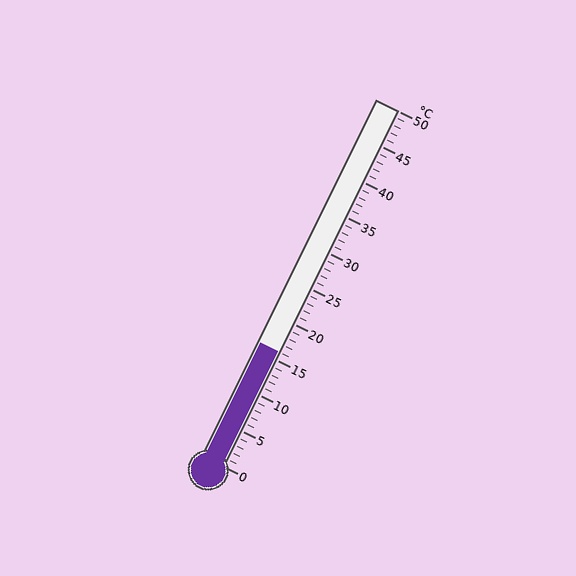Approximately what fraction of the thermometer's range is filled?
The thermometer is filled to approximately 30% of its range.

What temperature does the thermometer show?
The thermometer shows approximately 16°C.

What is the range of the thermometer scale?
The thermometer scale ranges from 0°C to 50°C.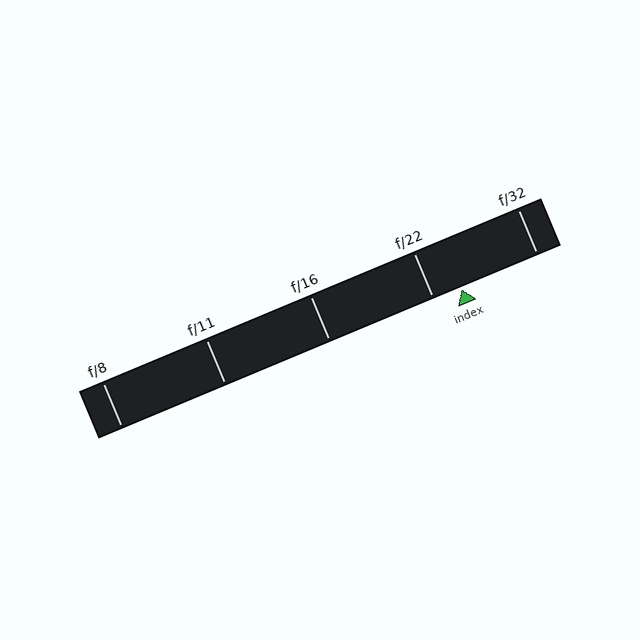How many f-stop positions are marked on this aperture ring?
There are 5 f-stop positions marked.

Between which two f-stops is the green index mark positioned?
The index mark is between f/22 and f/32.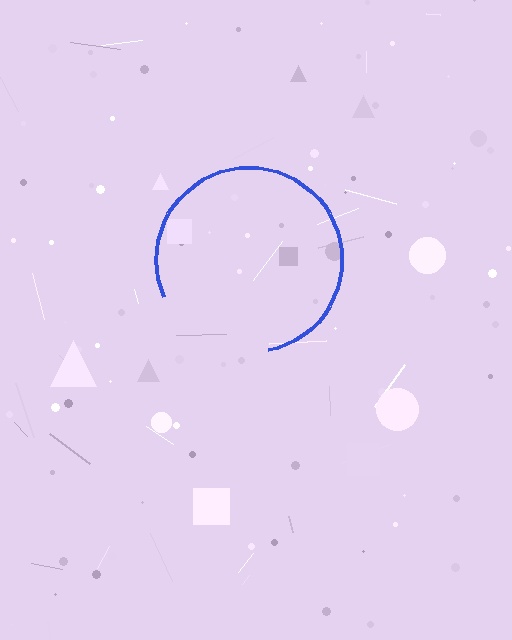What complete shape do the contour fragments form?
The contour fragments form a circle.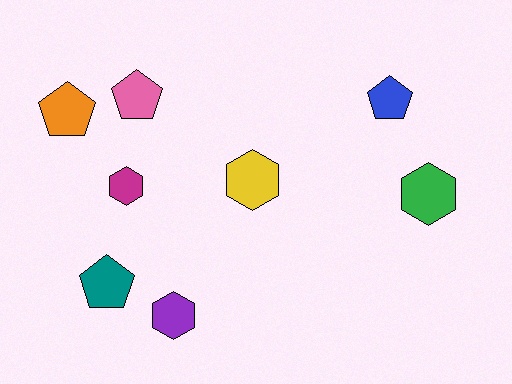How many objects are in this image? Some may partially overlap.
There are 8 objects.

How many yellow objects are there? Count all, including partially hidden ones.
There is 1 yellow object.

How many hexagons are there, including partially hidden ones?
There are 4 hexagons.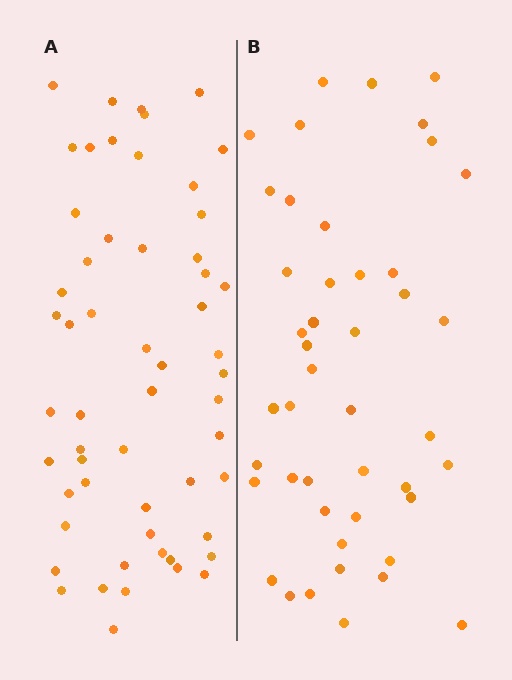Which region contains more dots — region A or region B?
Region A (the left region) has more dots.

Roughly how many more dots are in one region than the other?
Region A has roughly 12 or so more dots than region B.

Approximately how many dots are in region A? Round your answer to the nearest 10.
About 60 dots. (The exact count is 56, which rounds to 60.)